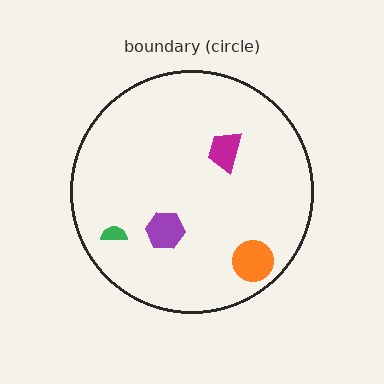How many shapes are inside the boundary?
4 inside, 0 outside.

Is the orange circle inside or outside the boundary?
Inside.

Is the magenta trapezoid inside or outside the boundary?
Inside.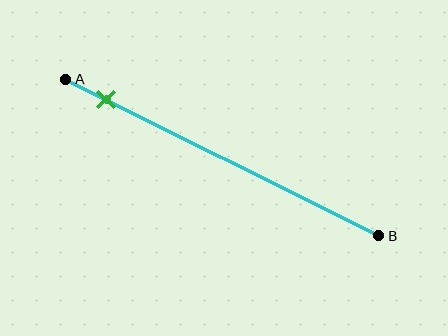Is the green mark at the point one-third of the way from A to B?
No, the mark is at about 15% from A, not at the 33% one-third point.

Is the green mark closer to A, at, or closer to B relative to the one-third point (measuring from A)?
The green mark is closer to point A than the one-third point of segment AB.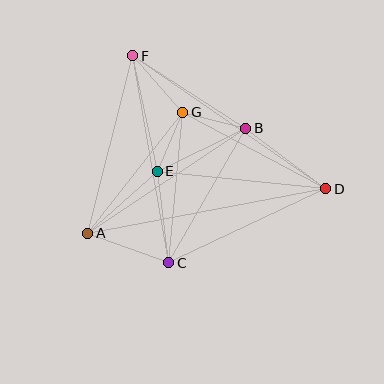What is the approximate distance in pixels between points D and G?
The distance between D and G is approximately 162 pixels.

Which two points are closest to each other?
Points E and G are closest to each other.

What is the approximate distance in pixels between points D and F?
The distance between D and F is approximately 235 pixels.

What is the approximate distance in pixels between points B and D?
The distance between B and D is approximately 101 pixels.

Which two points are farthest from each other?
Points A and D are farthest from each other.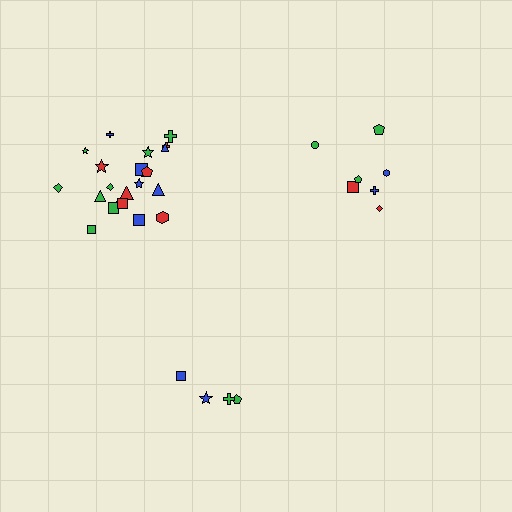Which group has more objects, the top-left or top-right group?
The top-left group.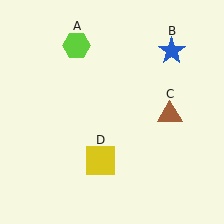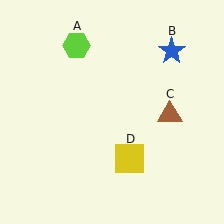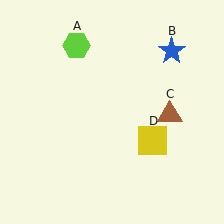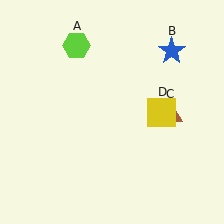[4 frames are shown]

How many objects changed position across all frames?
1 object changed position: yellow square (object D).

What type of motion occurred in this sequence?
The yellow square (object D) rotated counterclockwise around the center of the scene.